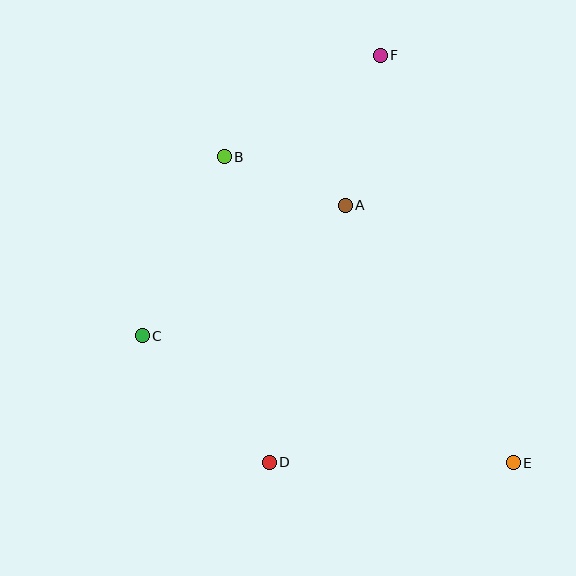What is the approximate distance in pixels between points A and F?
The distance between A and F is approximately 154 pixels.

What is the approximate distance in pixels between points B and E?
The distance between B and E is approximately 421 pixels.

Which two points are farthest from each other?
Points E and F are farthest from each other.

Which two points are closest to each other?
Points A and B are closest to each other.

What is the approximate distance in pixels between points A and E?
The distance between A and E is approximately 308 pixels.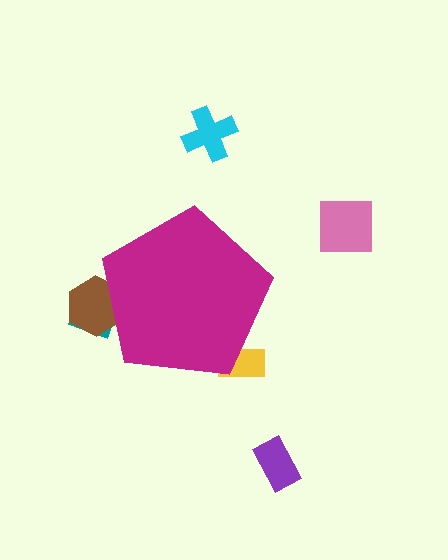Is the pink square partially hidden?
No, the pink square is fully visible.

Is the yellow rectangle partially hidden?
Yes, the yellow rectangle is partially hidden behind the magenta pentagon.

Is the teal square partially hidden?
Yes, the teal square is partially hidden behind the magenta pentagon.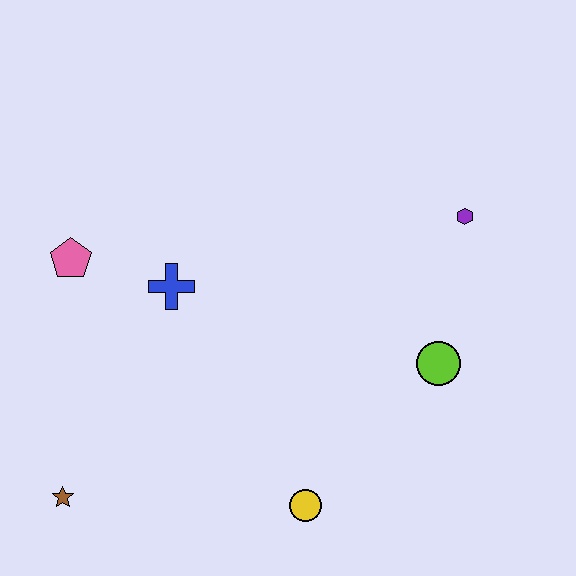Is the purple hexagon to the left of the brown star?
No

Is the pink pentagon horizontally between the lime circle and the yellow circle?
No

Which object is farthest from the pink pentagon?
The purple hexagon is farthest from the pink pentagon.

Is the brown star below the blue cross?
Yes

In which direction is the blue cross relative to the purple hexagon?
The blue cross is to the left of the purple hexagon.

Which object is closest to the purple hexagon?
The lime circle is closest to the purple hexagon.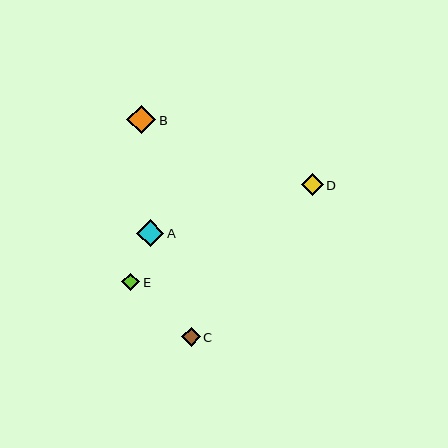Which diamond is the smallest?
Diamond E is the smallest with a size of approximately 18 pixels.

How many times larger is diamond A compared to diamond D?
Diamond A is approximately 1.2 times the size of diamond D.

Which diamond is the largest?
Diamond B is the largest with a size of approximately 29 pixels.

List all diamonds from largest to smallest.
From largest to smallest: B, A, D, C, E.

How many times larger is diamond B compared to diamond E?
Diamond B is approximately 1.6 times the size of diamond E.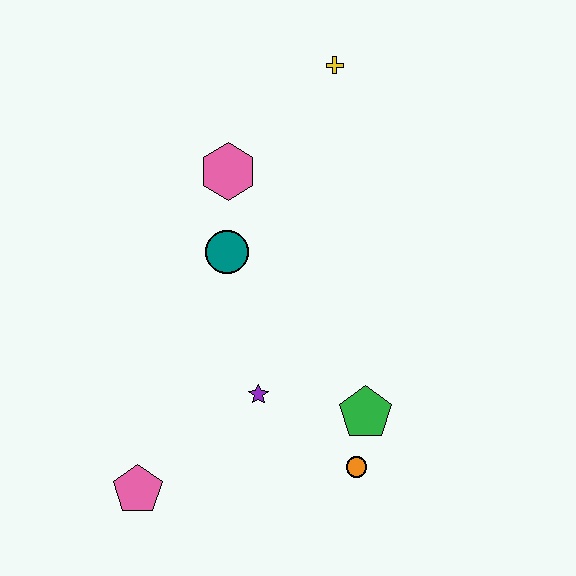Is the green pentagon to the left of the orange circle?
No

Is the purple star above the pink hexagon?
No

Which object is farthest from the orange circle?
The yellow cross is farthest from the orange circle.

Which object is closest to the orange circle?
The green pentagon is closest to the orange circle.